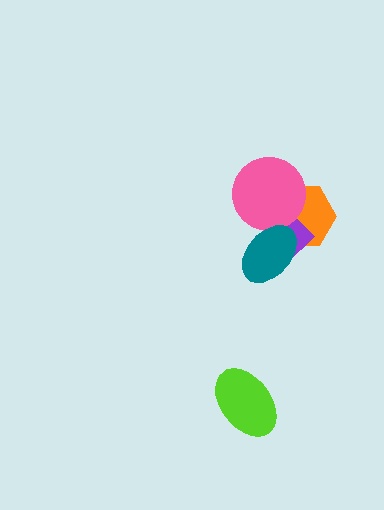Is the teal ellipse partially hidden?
No, no other shape covers it.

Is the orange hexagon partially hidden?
Yes, it is partially covered by another shape.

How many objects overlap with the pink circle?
3 objects overlap with the pink circle.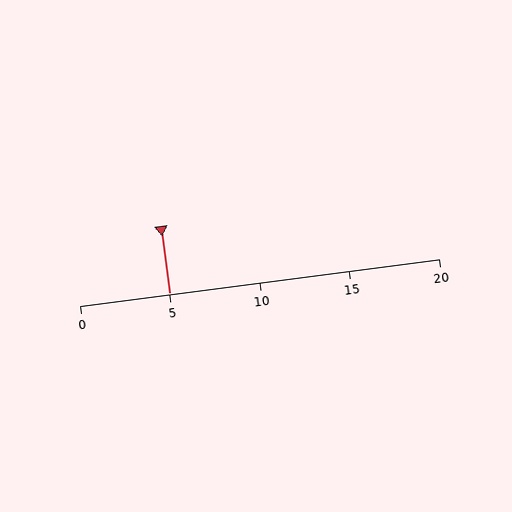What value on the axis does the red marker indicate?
The marker indicates approximately 5.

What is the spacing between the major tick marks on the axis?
The major ticks are spaced 5 apart.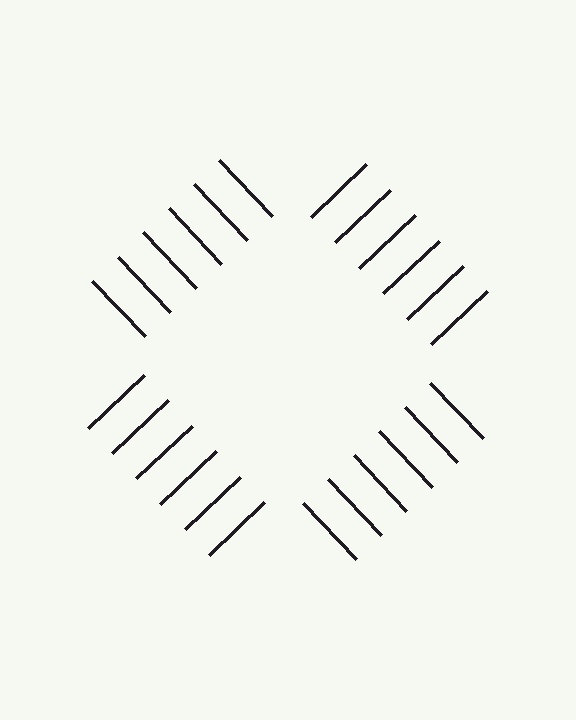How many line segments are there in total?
24 — 6 along each of the 4 edges.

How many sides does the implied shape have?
4 sides — the line-ends trace a square.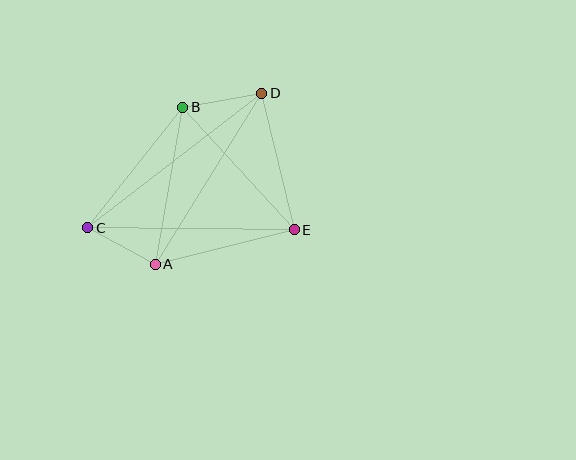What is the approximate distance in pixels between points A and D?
The distance between A and D is approximately 201 pixels.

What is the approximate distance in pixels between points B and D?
The distance between B and D is approximately 80 pixels.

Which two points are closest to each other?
Points A and C are closest to each other.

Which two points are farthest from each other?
Points C and D are farthest from each other.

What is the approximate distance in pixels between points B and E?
The distance between B and E is approximately 166 pixels.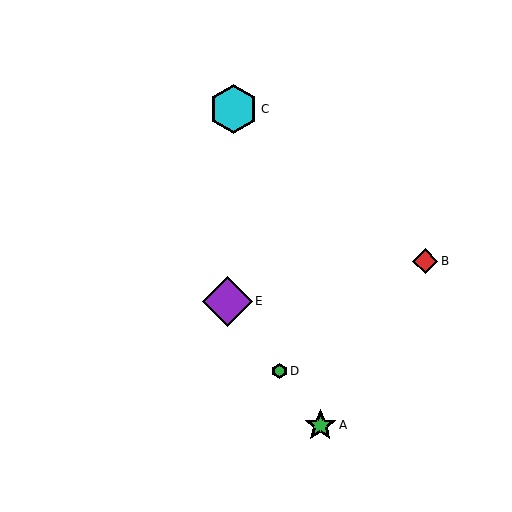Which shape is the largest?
The purple diamond (labeled E) is the largest.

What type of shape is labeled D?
Shape D is a green hexagon.